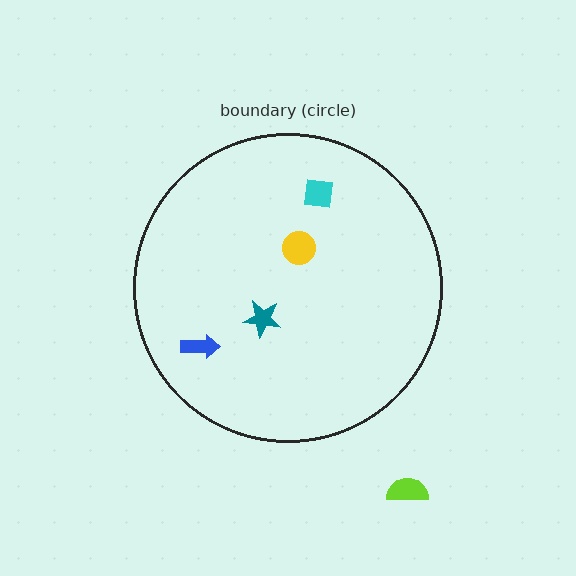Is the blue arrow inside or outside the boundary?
Inside.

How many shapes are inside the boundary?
4 inside, 1 outside.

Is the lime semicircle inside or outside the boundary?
Outside.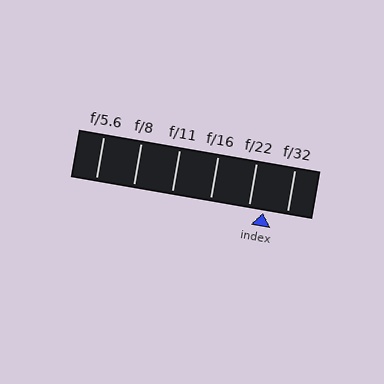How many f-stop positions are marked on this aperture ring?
There are 6 f-stop positions marked.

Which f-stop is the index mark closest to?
The index mark is closest to f/22.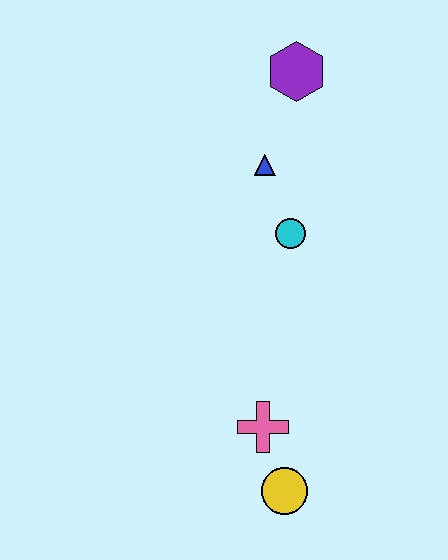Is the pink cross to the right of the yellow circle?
No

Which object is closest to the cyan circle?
The blue triangle is closest to the cyan circle.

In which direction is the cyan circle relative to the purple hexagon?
The cyan circle is below the purple hexagon.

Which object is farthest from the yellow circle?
The purple hexagon is farthest from the yellow circle.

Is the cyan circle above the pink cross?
Yes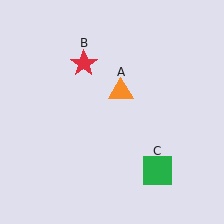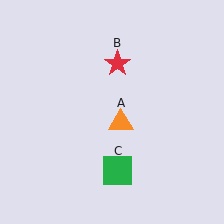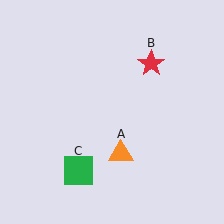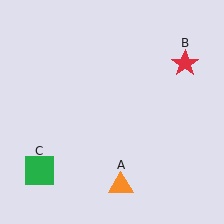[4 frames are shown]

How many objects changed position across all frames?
3 objects changed position: orange triangle (object A), red star (object B), green square (object C).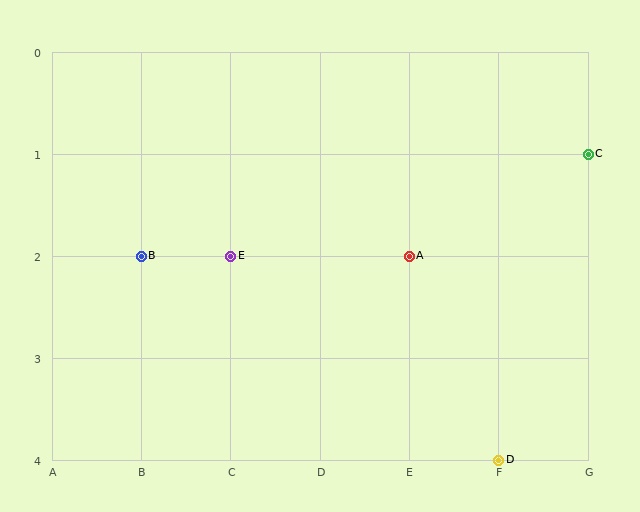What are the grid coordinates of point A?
Point A is at grid coordinates (E, 2).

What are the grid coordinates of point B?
Point B is at grid coordinates (B, 2).